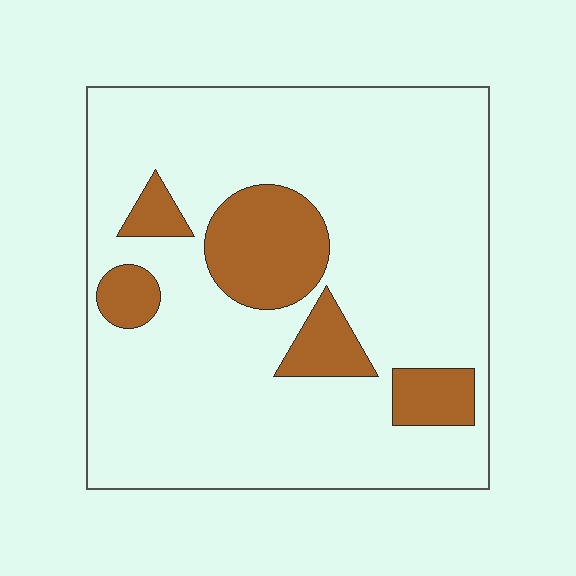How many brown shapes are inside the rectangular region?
5.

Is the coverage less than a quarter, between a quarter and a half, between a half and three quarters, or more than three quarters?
Less than a quarter.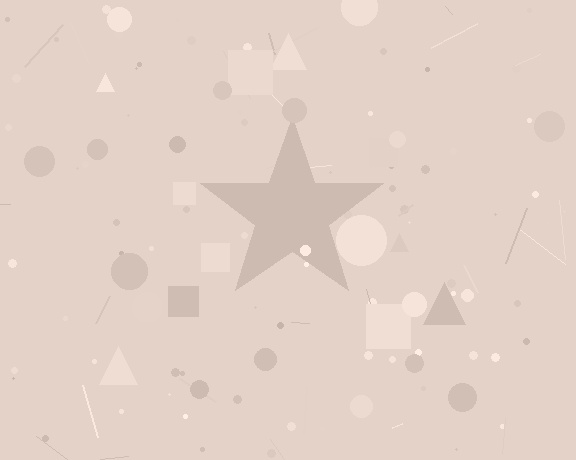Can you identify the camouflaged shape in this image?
The camouflaged shape is a star.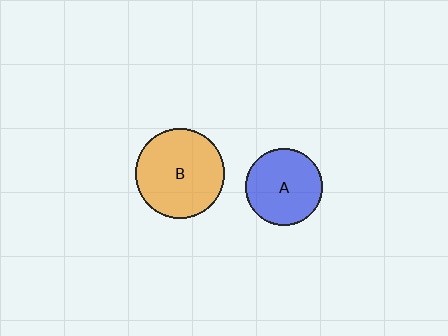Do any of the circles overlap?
No, none of the circles overlap.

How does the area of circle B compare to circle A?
Approximately 1.4 times.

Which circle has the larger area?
Circle B (orange).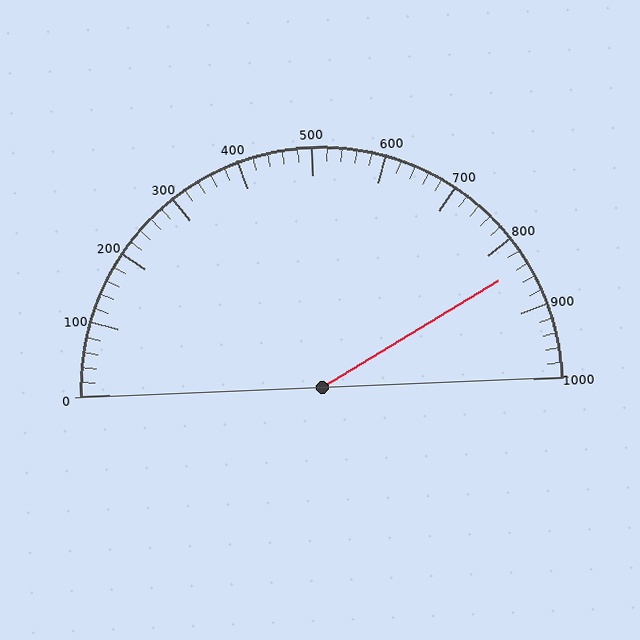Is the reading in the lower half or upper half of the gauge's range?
The reading is in the upper half of the range (0 to 1000).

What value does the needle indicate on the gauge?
The needle indicates approximately 840.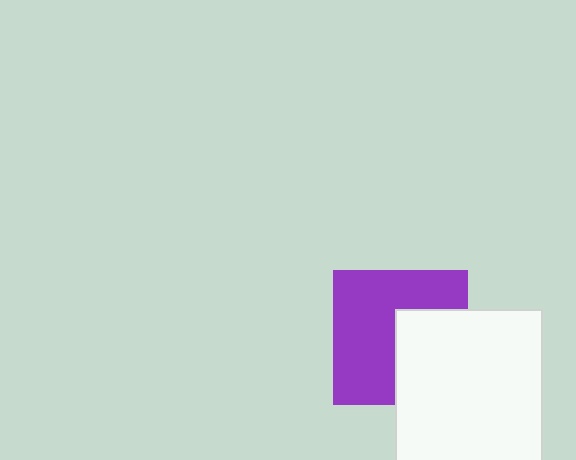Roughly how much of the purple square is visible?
About half of it is visible (roughly 62%).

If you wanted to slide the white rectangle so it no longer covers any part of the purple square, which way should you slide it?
Slide it right — that is the most direct way to separate the two shapes.